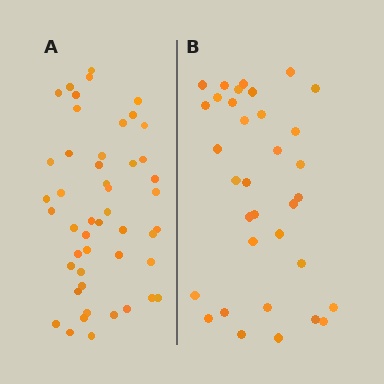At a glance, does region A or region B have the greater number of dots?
Region A (the left region) has more dots.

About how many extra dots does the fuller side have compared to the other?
Region A has approximately 15 more dots than region B.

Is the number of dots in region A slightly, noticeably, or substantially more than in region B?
Region A has noticeably more, but not dramatically so. The ratio is roughly 1.4 to 1.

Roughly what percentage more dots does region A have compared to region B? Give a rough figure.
About 40% more.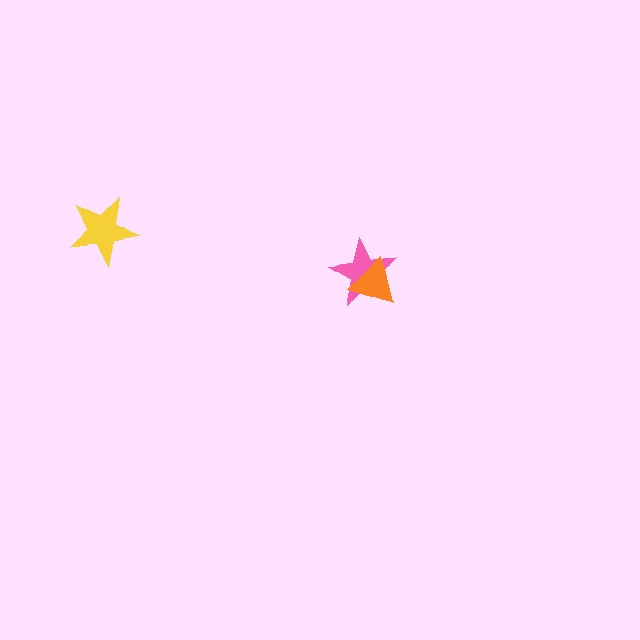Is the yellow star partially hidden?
No, no other shape covers it.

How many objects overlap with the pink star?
1 object overlaps with the pink star.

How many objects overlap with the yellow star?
0 objects overlap with the yellow star.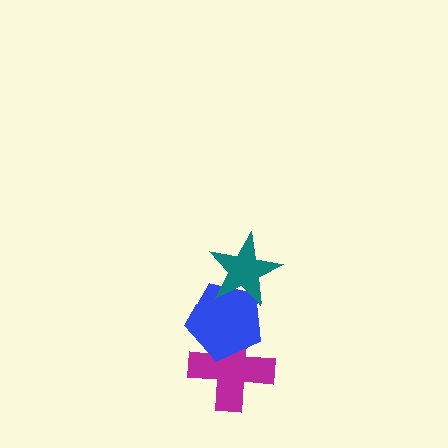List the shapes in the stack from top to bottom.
From top to bottom: the teal star, the blue pentagon, the magenta cross.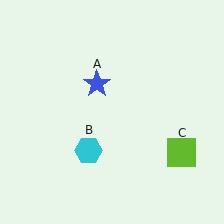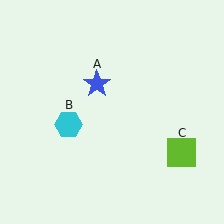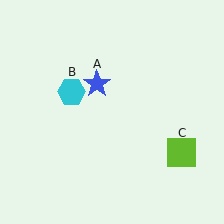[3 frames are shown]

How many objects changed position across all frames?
1 object changed position: cyan hexagon (object B).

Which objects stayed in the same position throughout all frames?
Blue star (object A) and lime square (object C) remained stationary.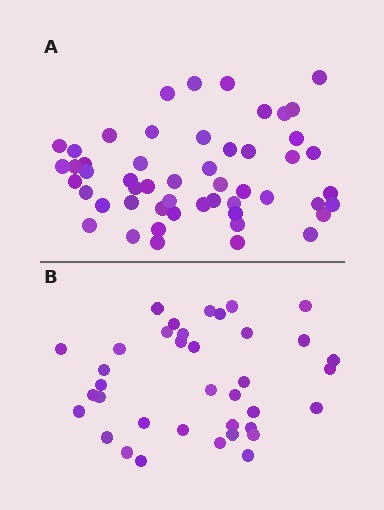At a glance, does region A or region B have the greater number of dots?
Region A (the top region) has more dots.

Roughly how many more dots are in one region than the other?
Region A has approximately 15 more dots than region B.